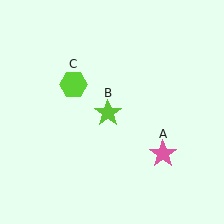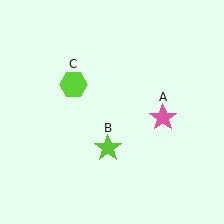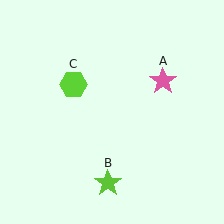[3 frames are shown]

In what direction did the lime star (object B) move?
The lime star (object B) moved down.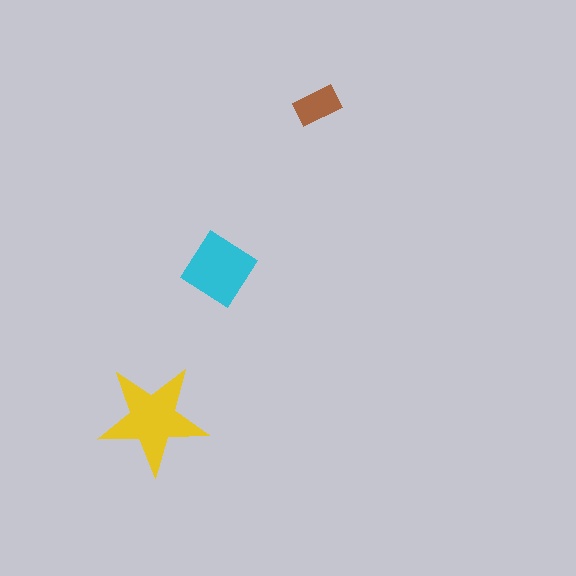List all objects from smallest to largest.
The brown rectangle, the cyan diamond, the yellow star.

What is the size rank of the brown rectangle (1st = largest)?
3rd.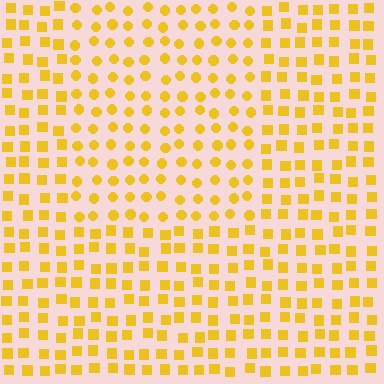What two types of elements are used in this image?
The image uses circles inside the rectangle region and squares outside it.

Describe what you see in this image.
The image is filled with small yellow elements arranged in a uniform grid. A rectangle-shaped region contains circles, while the surrounding area contains squares. The boundary is defined purely by the change in element shape.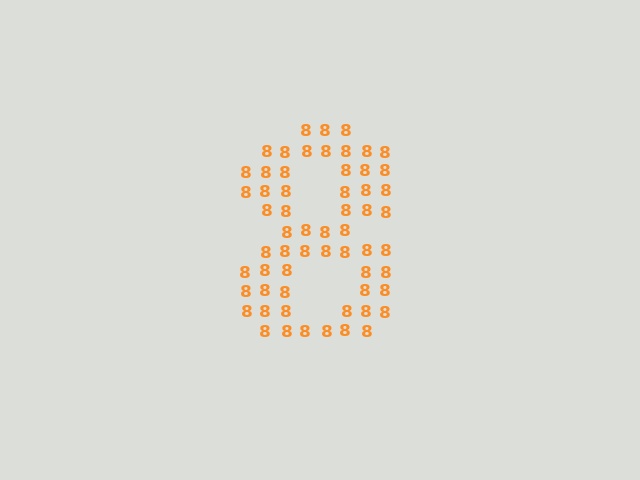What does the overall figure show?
The overall figure shows the digit 8.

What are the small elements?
The small elements are digit 8's.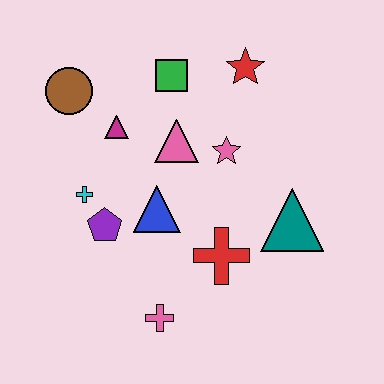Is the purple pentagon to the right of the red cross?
No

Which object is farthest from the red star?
The pink cross is farthest from the red star.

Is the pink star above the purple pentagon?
Yes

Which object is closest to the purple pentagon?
The cyan cross is closest to the purple pentagon.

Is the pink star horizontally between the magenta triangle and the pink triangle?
No